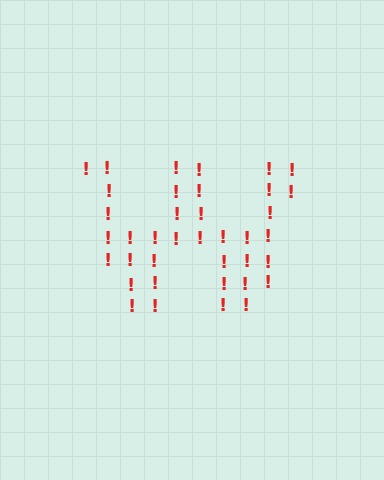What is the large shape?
The large shape is the letter W.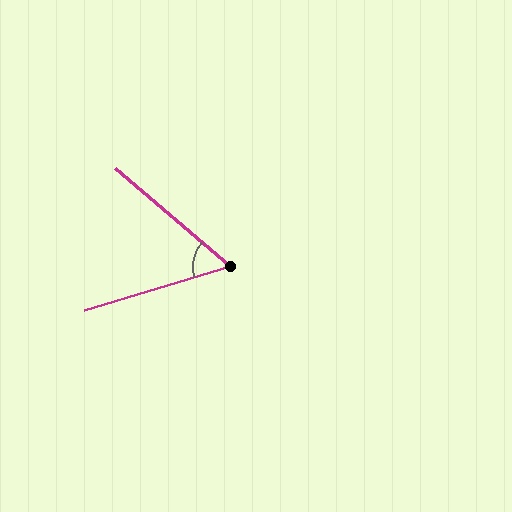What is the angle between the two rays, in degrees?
Approximately 57 degrees.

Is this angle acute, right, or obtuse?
It is acute.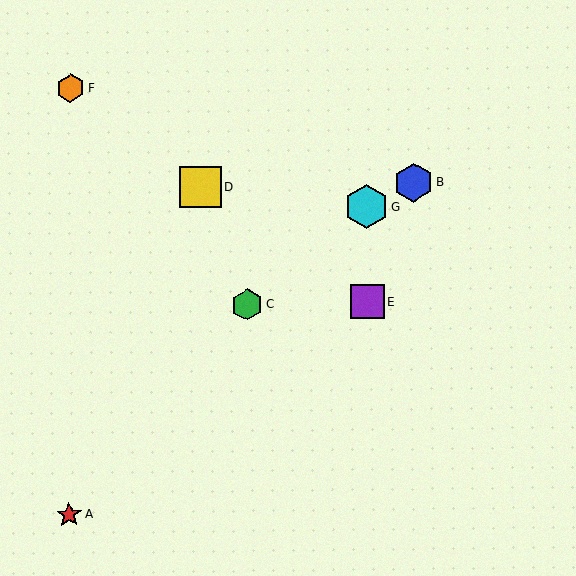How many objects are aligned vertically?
2 objects (E, G) are aligned vertically.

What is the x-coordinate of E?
Object E is at x≈367.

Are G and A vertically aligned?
No, G is at x≈366 and A is at x≈69.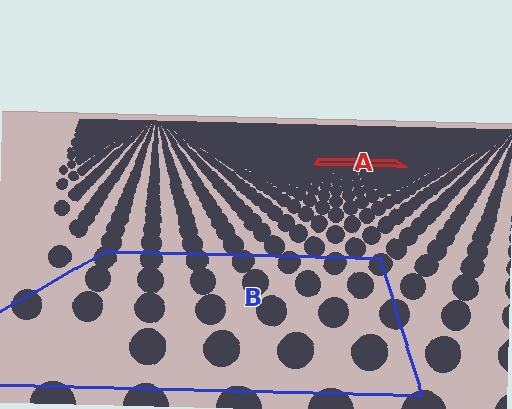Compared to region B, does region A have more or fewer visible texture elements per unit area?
Region A has more texture elements per unit area — they are packed more densely because it is farther away.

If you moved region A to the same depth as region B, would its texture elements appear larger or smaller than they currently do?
They would appear larger. At a closer depth, the same texture elements are projected at a bigger on-screen size.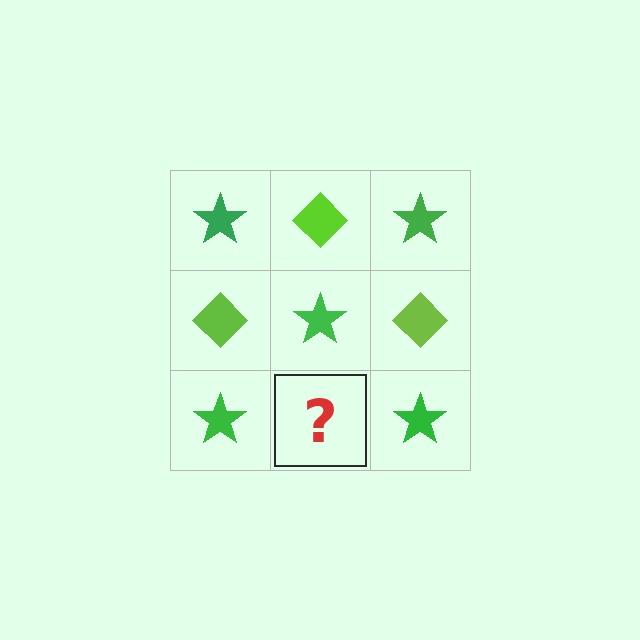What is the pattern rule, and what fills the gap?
The rule is that it alternates green star and lime diamond in a checkerboard pattern. The gap should be filled with a lime diamond.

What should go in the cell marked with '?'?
The missing cell should contain a lime diamond.